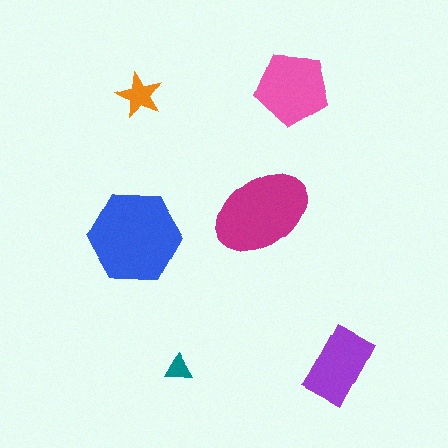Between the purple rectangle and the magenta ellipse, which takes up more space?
The magenta ellipse.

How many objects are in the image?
There are 6 objects in the image.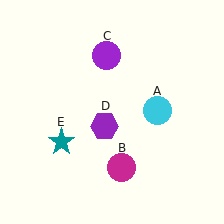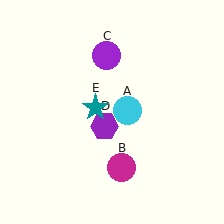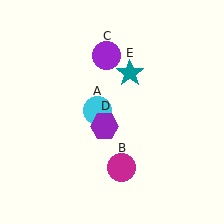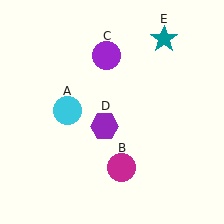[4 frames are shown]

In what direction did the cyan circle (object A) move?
The cyan circle (object A) moved left.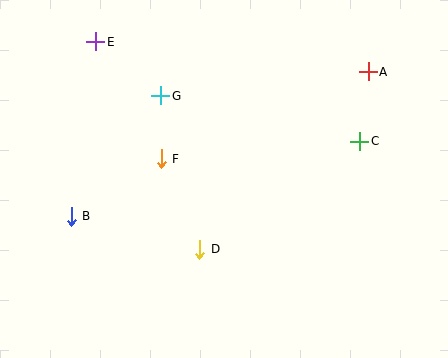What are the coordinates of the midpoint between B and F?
The midpoint between B and F is at (116, 187).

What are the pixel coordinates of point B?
Point B is at (71, 216).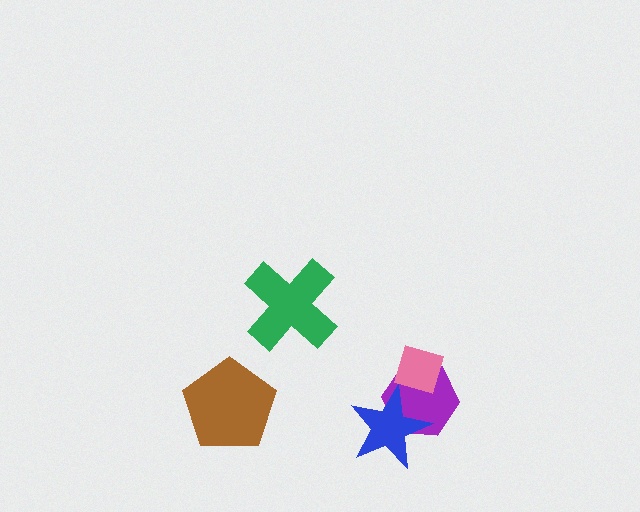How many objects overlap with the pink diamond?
1 object overlaps with the pink diamond.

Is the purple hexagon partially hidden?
Yes, it is partially covered by another shape.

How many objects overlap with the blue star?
1 object overlaps with the blue star.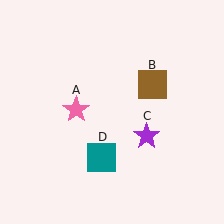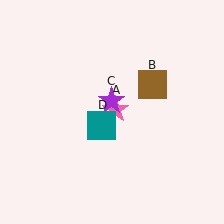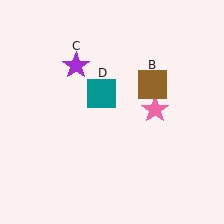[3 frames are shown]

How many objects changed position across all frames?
3 objects changed position: pink star (object A), purple star (object C), teal square (object D).